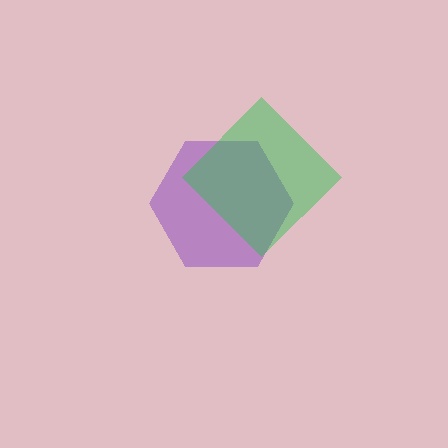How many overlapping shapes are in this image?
There are 2 overlapping shapes in the image.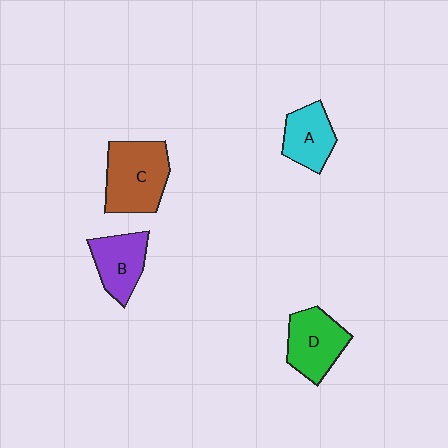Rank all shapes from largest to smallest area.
From largest to smallest: C (brown), D (green), B (purple), A (cyan).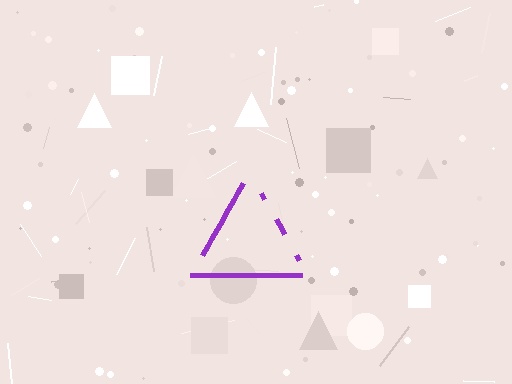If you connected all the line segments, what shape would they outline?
They would outline a triangle.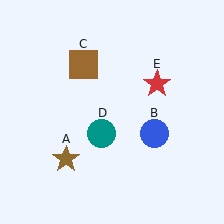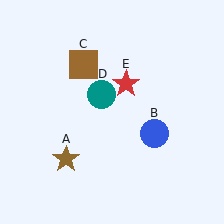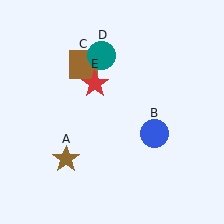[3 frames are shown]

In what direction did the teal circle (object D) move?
The teal circle (object D) moved up.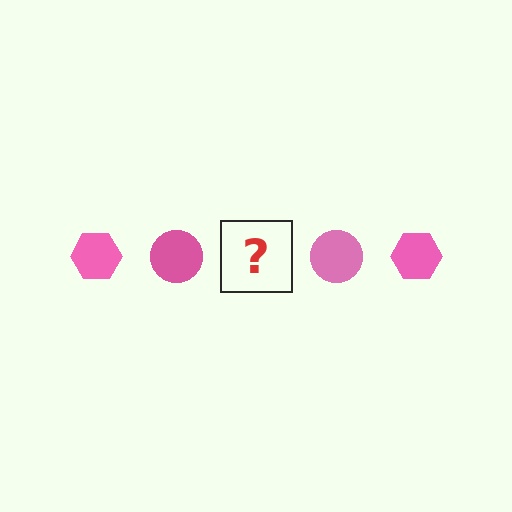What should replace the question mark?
The question mark should be replaced with a pink hexagon.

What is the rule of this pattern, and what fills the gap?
The rule is that the pattern cycles through hexagon, circle shapes in pink. The gap should be filled with a pink hexagon.